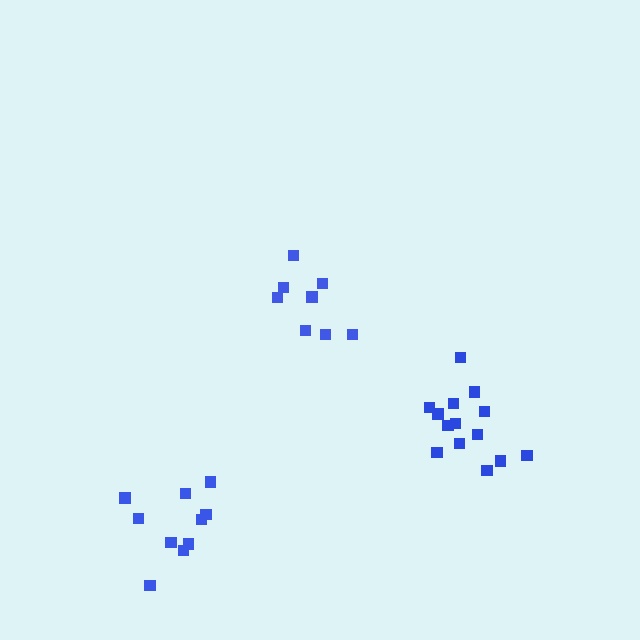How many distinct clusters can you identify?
There are 3 distinct clusters.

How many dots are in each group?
Group 1: 14 dots, Group 2: 8 dots, Group 3: 10 dots (32 total).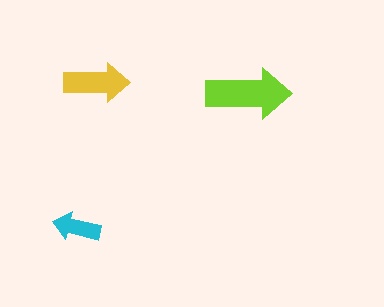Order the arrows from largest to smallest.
the lime one, the yellow one, the cyan one.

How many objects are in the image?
There are 3 objects in the image.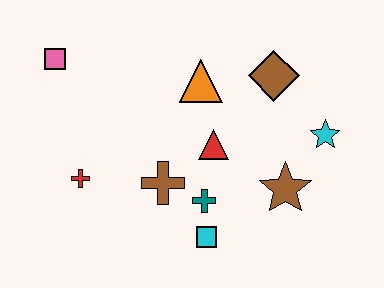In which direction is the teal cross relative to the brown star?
The teal cross is to the left of the brown star.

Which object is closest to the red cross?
The brown cross is closest to the red cross.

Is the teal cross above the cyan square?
Yes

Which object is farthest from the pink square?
The cyan star is farthest from the pink square.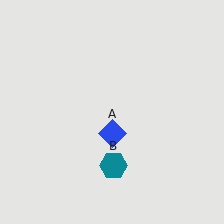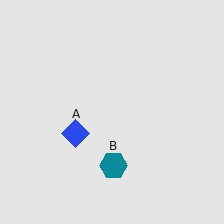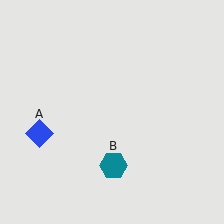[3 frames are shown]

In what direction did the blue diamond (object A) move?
The blue diamond (object A) moved left.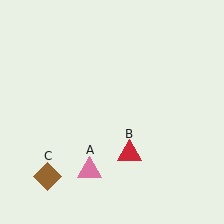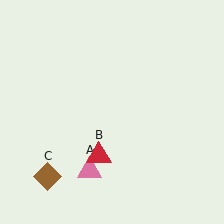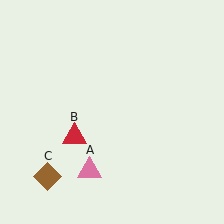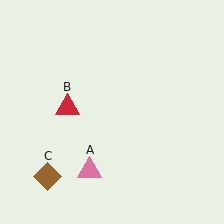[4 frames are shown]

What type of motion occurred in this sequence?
The red triangle (object B) rotated clockwise around the center of the scene.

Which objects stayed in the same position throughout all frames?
Pink triangle (object A) and brown diamond (object C) remained stationary.